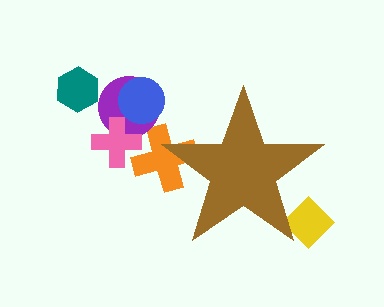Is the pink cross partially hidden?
No, the pink cross is fully visible.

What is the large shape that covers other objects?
A brown star.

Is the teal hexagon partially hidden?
No, the teal hexagon is fully visible.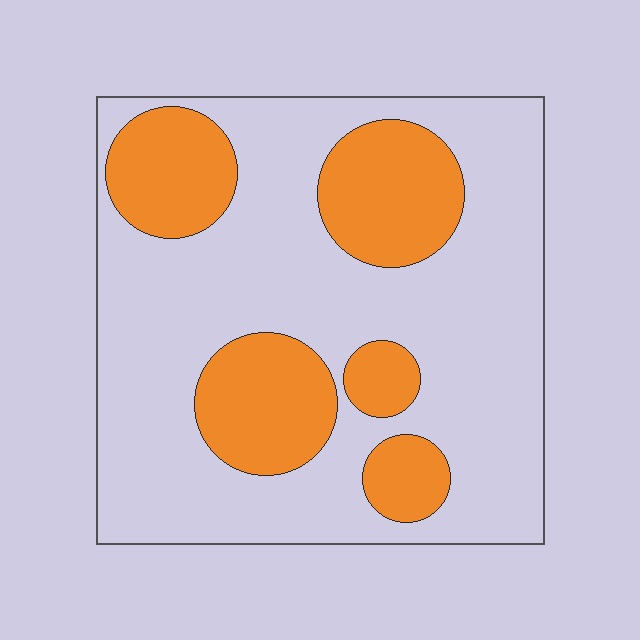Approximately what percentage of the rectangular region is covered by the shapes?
Approximately 30%.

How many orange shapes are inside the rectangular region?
5.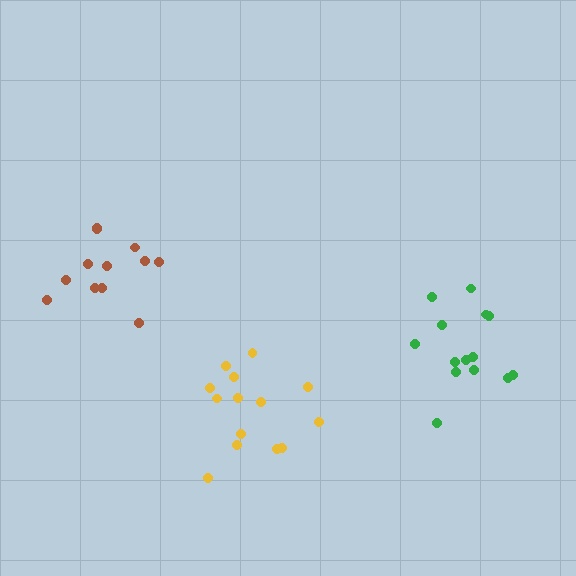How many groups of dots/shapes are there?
There are 3 groups.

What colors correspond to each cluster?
The clusters are colored: brown, green, yellow.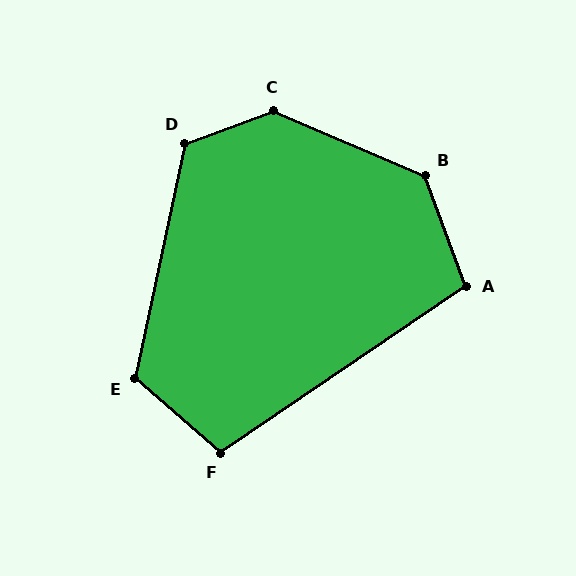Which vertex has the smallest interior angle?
A, at approximately 104 degrees.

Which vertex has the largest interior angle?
C, at approximately 137 degrees.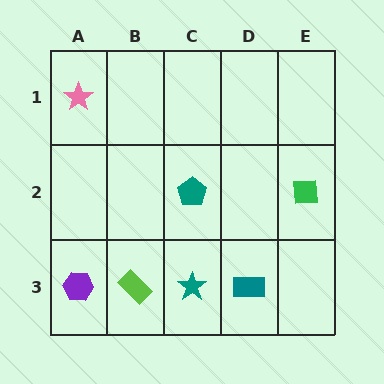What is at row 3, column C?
A teal star.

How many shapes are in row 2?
2 shapes.